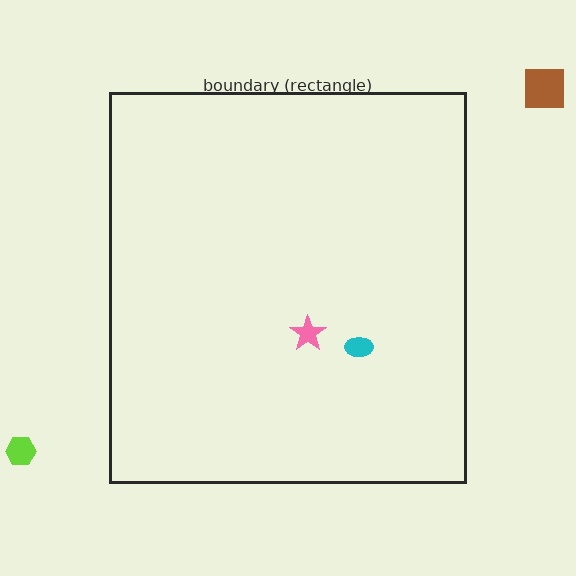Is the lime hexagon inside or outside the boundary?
Outside.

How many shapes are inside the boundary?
2 inside, 2 outside.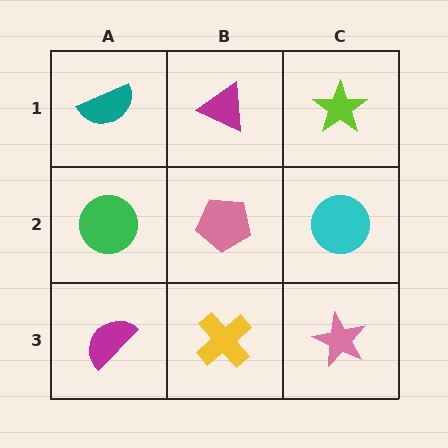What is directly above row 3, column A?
A green circle.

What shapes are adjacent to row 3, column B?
A pink pentagon (row 2, column B), a magenta semicircle (row 3, column A), a pink star (row 3, column C).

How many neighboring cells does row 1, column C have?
2.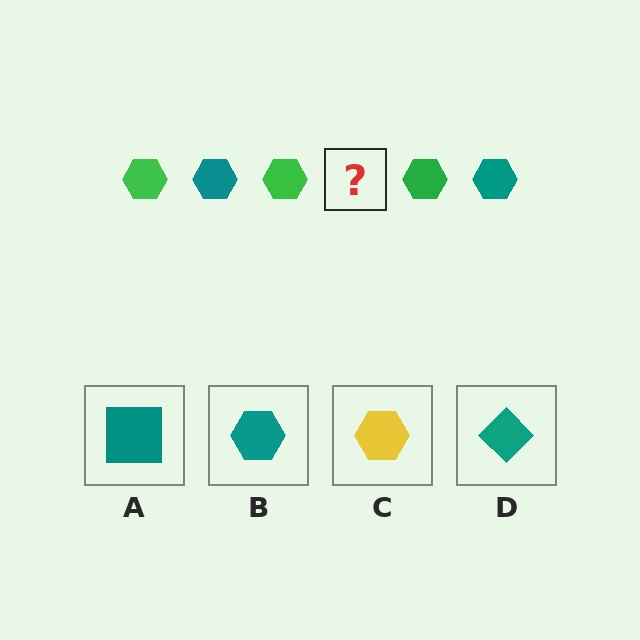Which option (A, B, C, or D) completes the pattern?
B.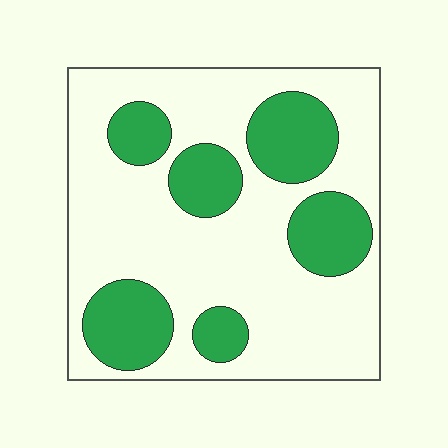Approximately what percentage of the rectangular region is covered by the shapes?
Approximately 30%.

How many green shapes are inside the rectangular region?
6.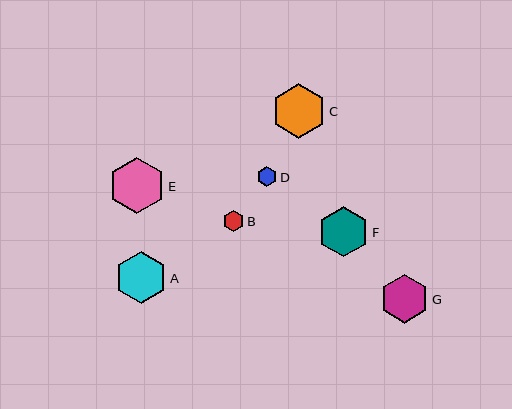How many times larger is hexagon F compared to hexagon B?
Hexagon F is approximately 2.3 times the size of hexagon B.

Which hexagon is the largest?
Hexagon E is the largest with a size of approximately 56 pixels.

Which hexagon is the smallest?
Hexagon D is the smallest with a size of approximately 20 pixels.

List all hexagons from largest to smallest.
From largest to smallest: E, C, A, F, G, B, D.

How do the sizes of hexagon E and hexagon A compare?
Hexagon E and hexagon A are approximately the same size.